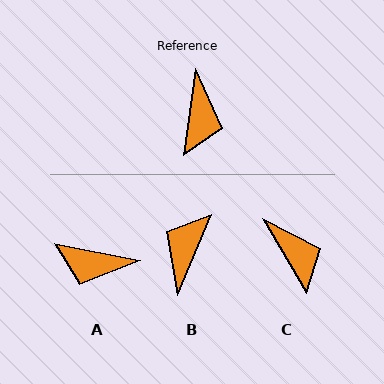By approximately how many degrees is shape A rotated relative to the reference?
Approximately 93 degrees clockwise.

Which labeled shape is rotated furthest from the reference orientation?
B, about 165 degrees away.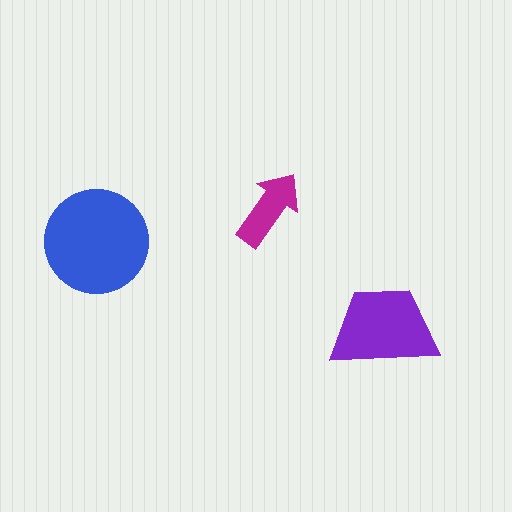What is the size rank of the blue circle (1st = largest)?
1st.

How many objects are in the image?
There are 3 objects in the image.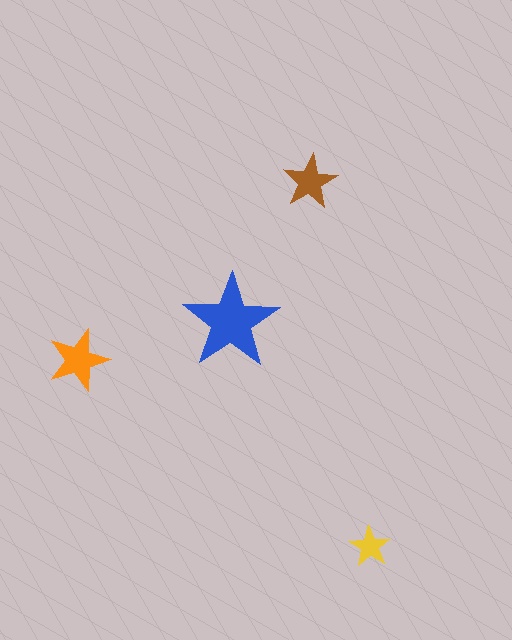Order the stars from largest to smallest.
the blue one, the orange one, the brown one, the yellow one.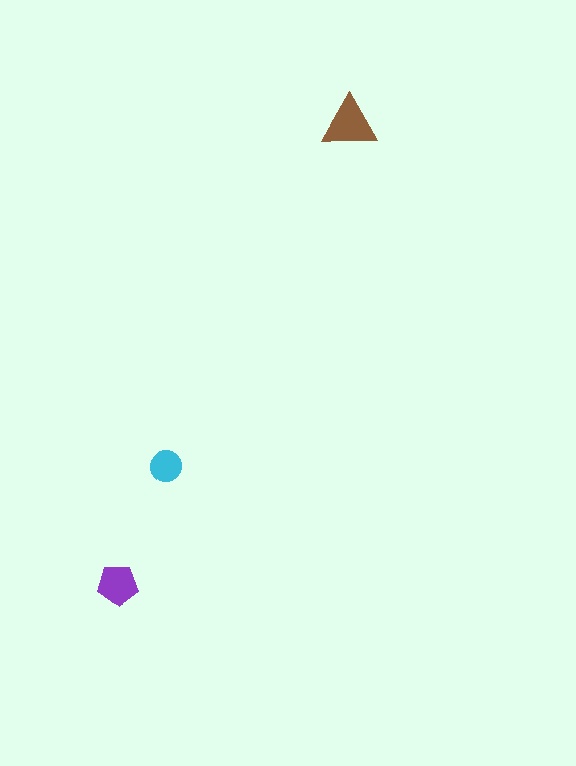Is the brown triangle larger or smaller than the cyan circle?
Larger.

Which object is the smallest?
The cyan circle.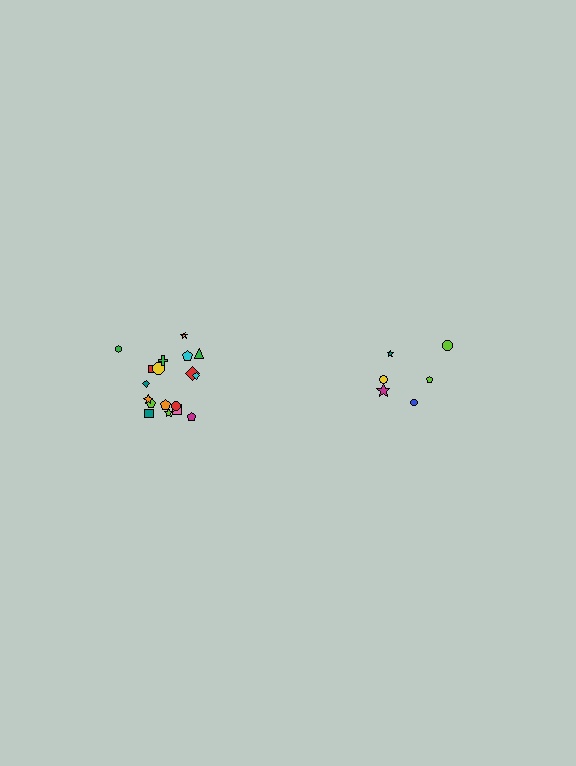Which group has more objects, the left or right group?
The left group.